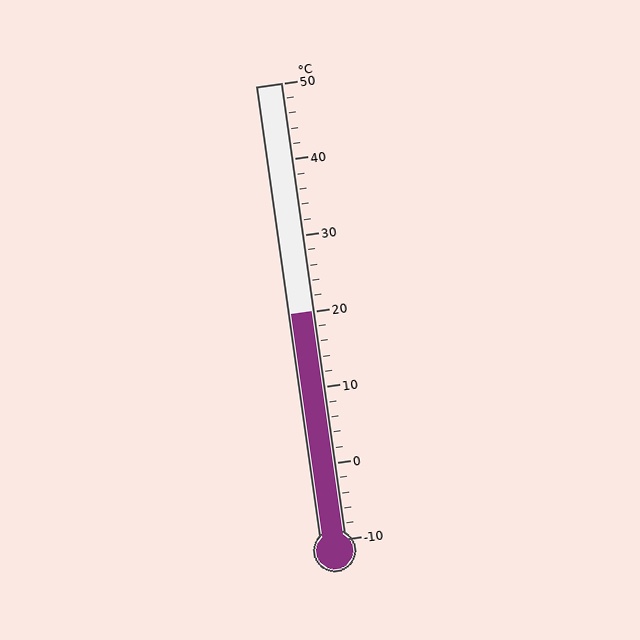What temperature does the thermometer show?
The thermometer shows approximately 20°C.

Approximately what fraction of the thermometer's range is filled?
The thermometer is filled to approximately 50% of its range.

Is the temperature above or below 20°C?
The temperature is at 20°C.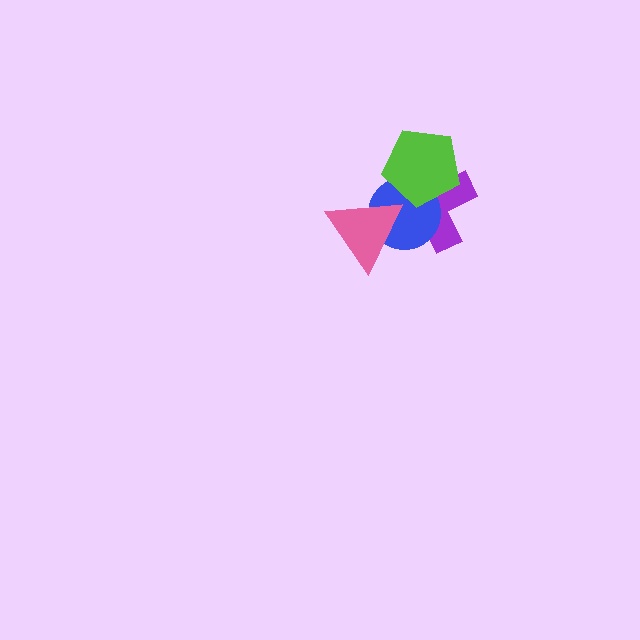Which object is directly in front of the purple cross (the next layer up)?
The blue circle is directly in front of the purple cross.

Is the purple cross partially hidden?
Yes, it is partially covered by another shape.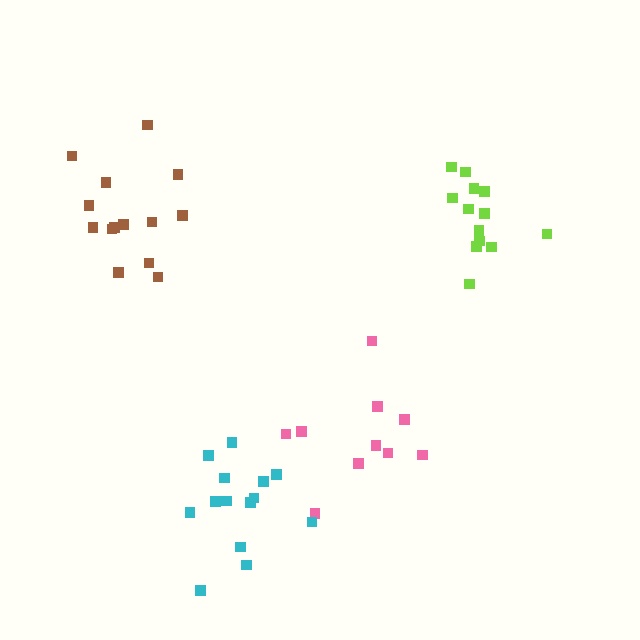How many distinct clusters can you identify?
There are 4 distinct clusters.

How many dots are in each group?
Group 1: 13 dots, Group 2: 14 dots, Group 3: 10 dots, Group 4: 14 dots (51 total).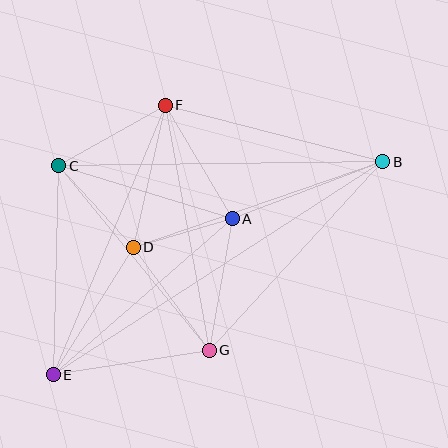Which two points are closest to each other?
Points A and D are closest to each other.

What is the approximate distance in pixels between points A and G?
The distance between A and G is approximately 133 pixels.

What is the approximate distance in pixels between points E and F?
The distance between E and F is approximately 292 pixels.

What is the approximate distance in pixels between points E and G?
The distance between E and G is approximately 158 pixels.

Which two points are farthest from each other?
Points B and E are farthest from each other.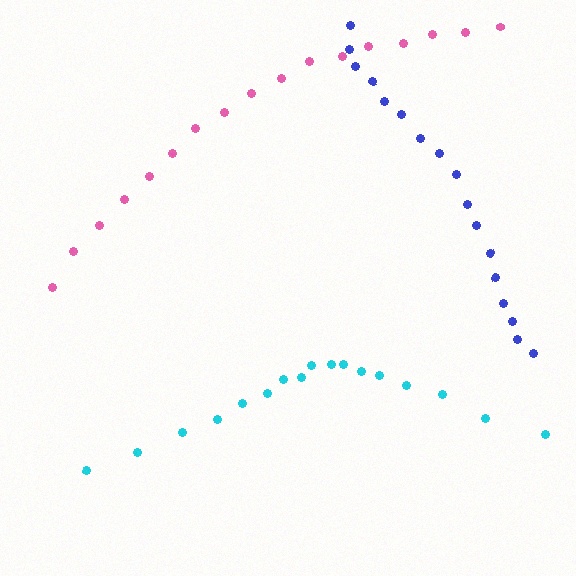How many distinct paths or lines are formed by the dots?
There are 3 distinct paths.